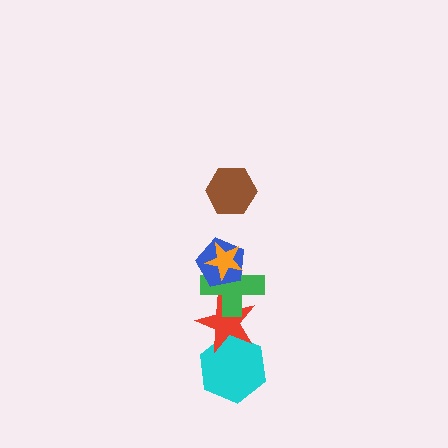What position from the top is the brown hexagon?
The brown hexagon is 1st from the top.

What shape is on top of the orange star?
The brown hexagon is on top of the orange star.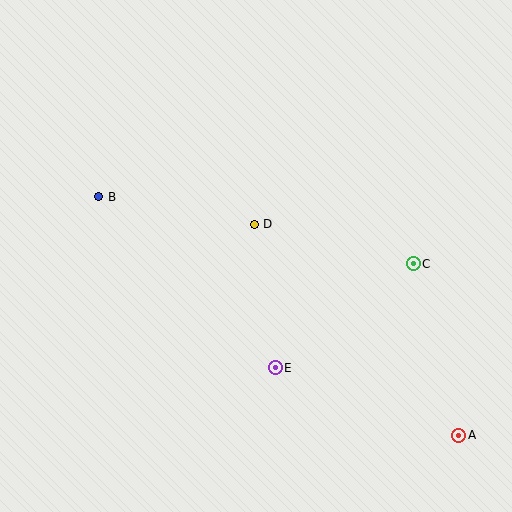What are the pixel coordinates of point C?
Point C is at (413, 264).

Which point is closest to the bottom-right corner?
Point A is closest to the bottom-right corner.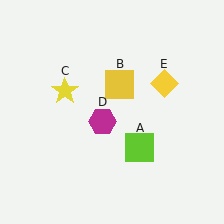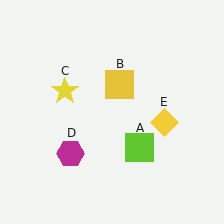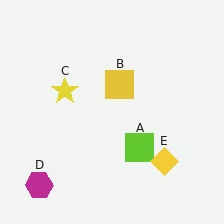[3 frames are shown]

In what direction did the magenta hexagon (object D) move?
The magenta hexagon (object D) moved down and to the left.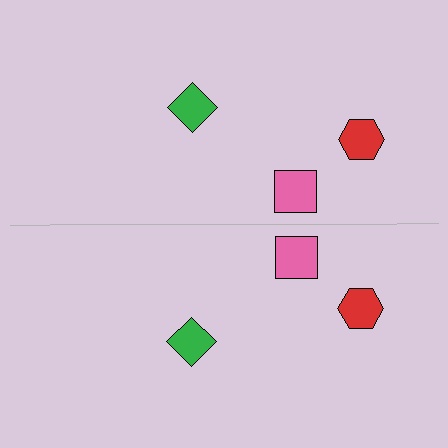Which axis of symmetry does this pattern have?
The pattern has a horizontal axis of symmetry running through the center of the image.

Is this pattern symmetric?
Yes, this pattern has bilateral (reflection) symmetry.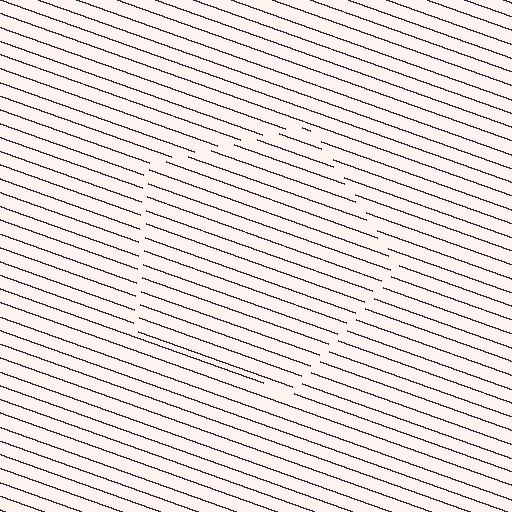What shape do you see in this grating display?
An illusory pentagon. The interior of the shape contains the same grating, shifted by half a period — the contour is defined by the phase discontinuity where line-ends from the inner and outer gratings abut.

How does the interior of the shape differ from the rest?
The interior of the shape contains the same grating, shifted by half a period — the contour is defined by the phase discontinuity where line-ends from the inner and outer gratings abut.